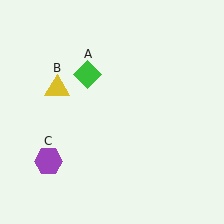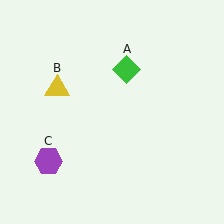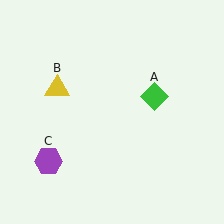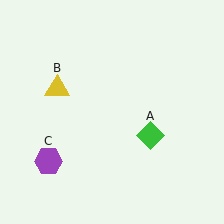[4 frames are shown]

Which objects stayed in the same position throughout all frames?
Yellow triangle (object B) and purple hexagon (object C) remained stationary.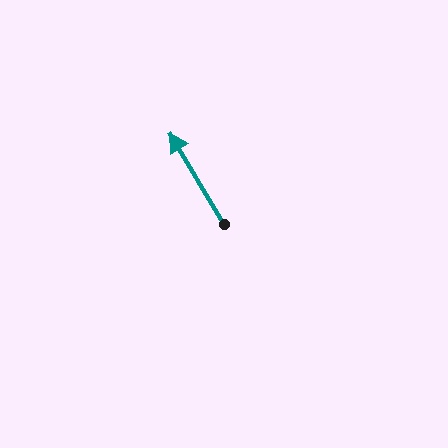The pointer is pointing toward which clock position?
Roughly 11 o'clock.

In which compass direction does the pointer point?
Northwest.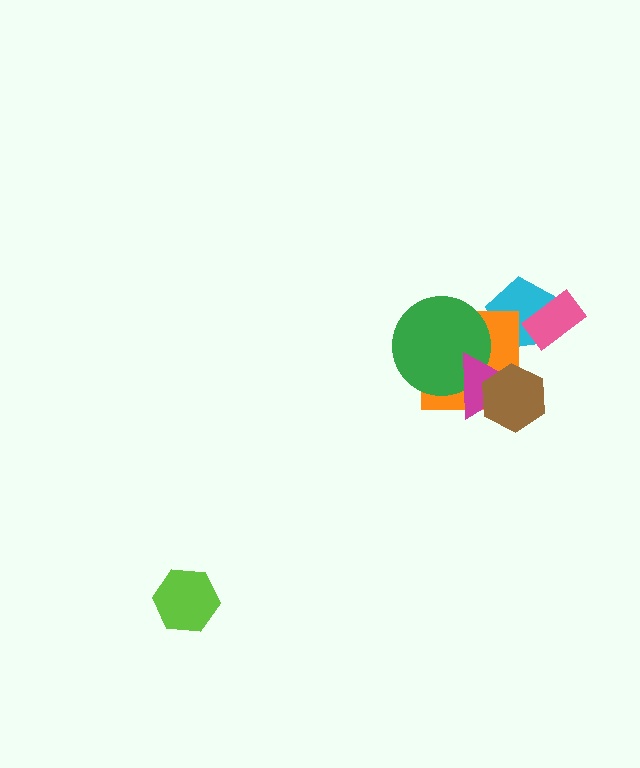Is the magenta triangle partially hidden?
Yes, it is partially covered by another shape.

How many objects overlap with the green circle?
2 objects overlap with the green circle.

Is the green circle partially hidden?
Yes, it is partially covered by another shape.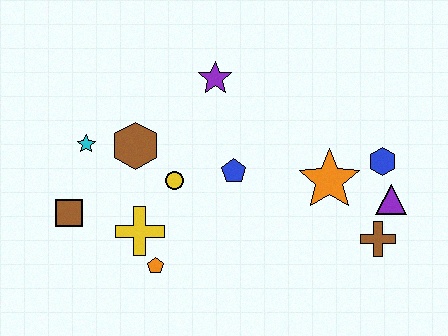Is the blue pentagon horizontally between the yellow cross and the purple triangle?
Yes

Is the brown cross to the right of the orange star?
Yes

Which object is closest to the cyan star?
The brown hexagon is closest to the cyan star.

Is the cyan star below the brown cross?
No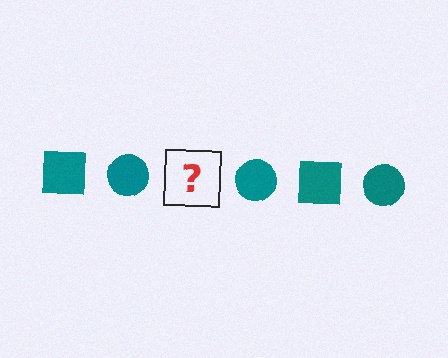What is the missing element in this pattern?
The missing element is a teal square.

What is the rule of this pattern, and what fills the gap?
The rule is that the pattern cycles through square, circle shapes in teal. The gap should be filled with a teal square.